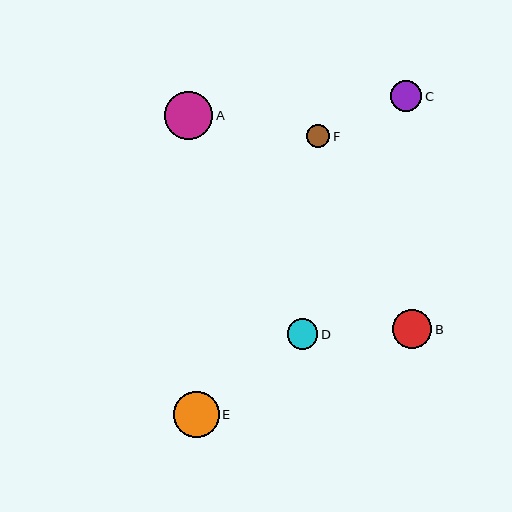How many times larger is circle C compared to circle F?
Circle C is approximately 1.4 times the size of circle F.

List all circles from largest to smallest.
From largest to smallest: A, E, B, C, D, F.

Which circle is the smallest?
Circle F is the smallest with a size of approximately 23 pixels.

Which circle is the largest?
Circle A is the largest with a size of approximately 48 pixels.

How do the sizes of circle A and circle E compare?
Circle A and circle E are approximately the same size.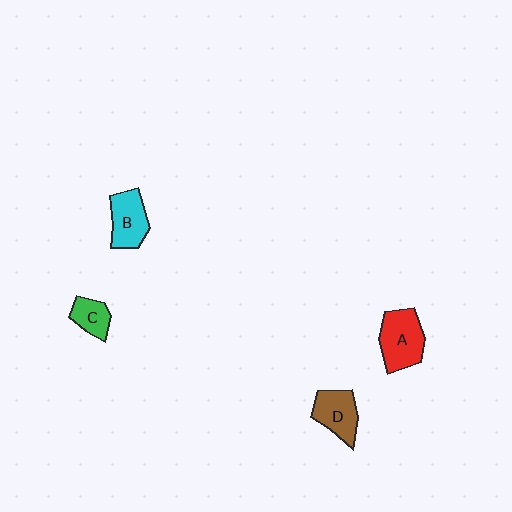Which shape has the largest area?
Shape A (red).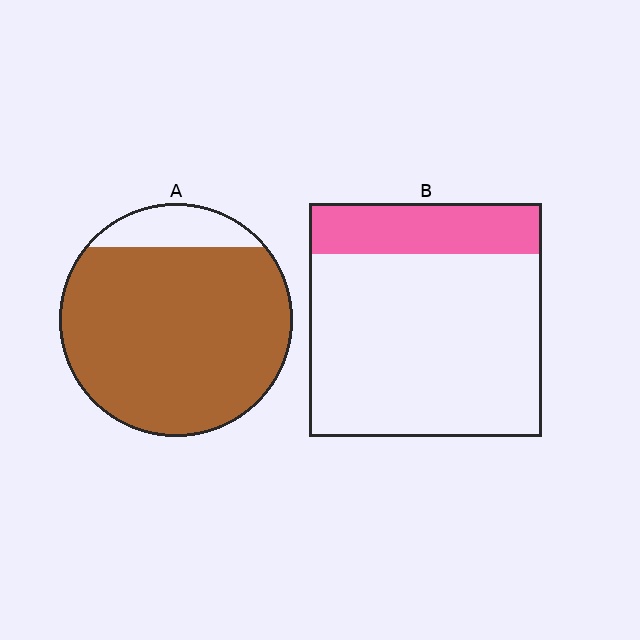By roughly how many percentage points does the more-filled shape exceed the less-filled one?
By roughly 65 percentage points (A over B).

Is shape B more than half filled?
No.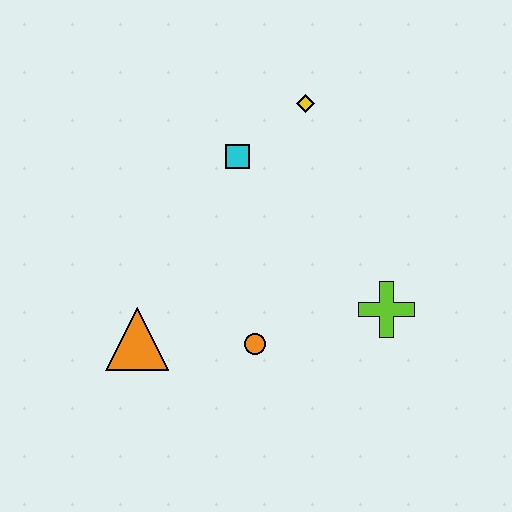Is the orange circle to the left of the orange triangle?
No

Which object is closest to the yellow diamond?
The cyan square is closest to the yellow diamond.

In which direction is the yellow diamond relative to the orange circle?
The yellow diamond is above the orange circle.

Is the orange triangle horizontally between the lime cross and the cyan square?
No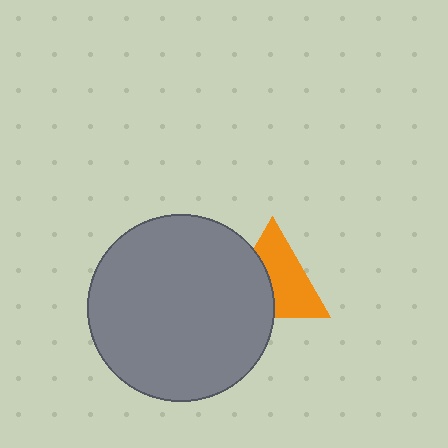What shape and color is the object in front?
The object in front is a gray circle.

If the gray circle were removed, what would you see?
You would see the complete orange triangle.